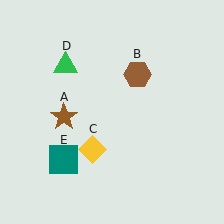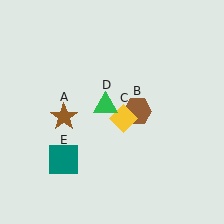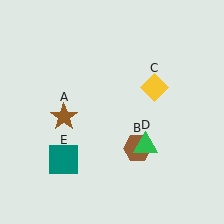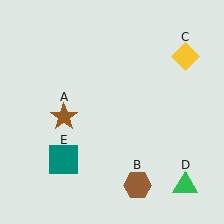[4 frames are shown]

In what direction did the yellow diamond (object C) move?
The yellow diamond (object C) moved up and to the right.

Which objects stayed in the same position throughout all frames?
Brown star (object A) and teal square (object E) remained stationary.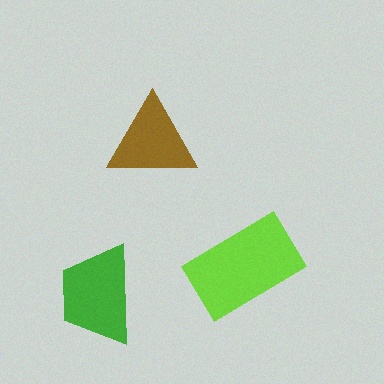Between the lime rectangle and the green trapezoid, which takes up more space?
The lime rectangle.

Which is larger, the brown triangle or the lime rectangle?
The lime rectangle.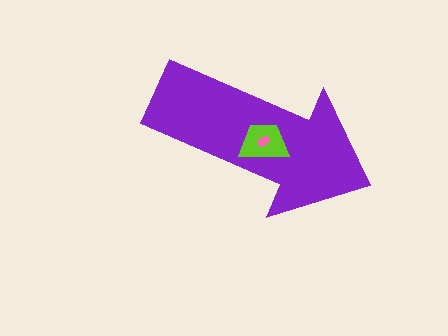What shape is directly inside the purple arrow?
The lime trapezoid.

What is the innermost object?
The pink ellipse.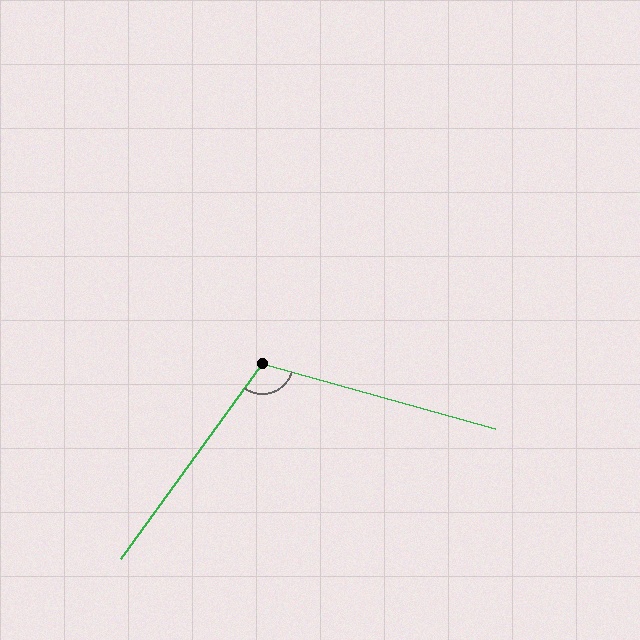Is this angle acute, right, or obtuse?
It is obtuse.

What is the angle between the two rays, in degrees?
Approximately 110 degrees.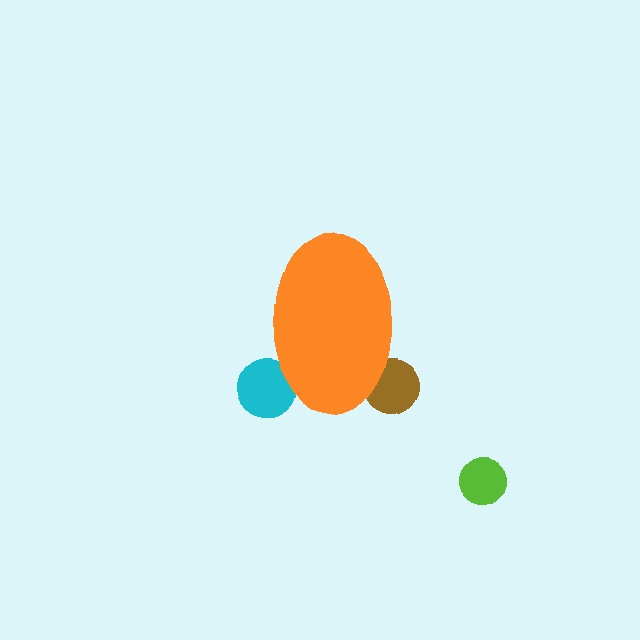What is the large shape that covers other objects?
An orange ellipse.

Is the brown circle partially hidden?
Yes, the brown circle is partially hidden behind the orange ellipse.